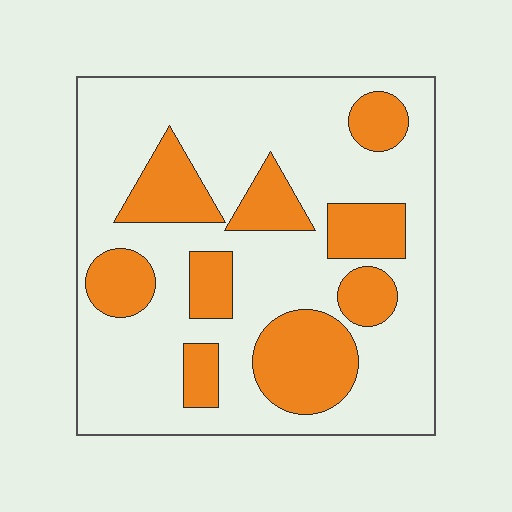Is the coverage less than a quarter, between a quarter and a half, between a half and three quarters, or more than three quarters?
Between a quarter and a half.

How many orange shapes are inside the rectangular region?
9.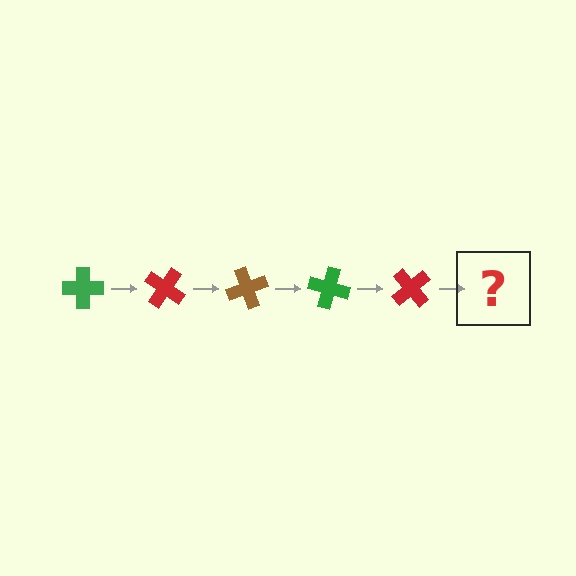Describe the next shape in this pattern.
It should be a brown cross, rotated 175 degrees from the start.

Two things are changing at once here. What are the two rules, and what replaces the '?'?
The two rules are that it rotates 35 degrees each step and the color cycles through green, red, and brown. The '?' should be a brown cross, rotated 175 degrees from the start.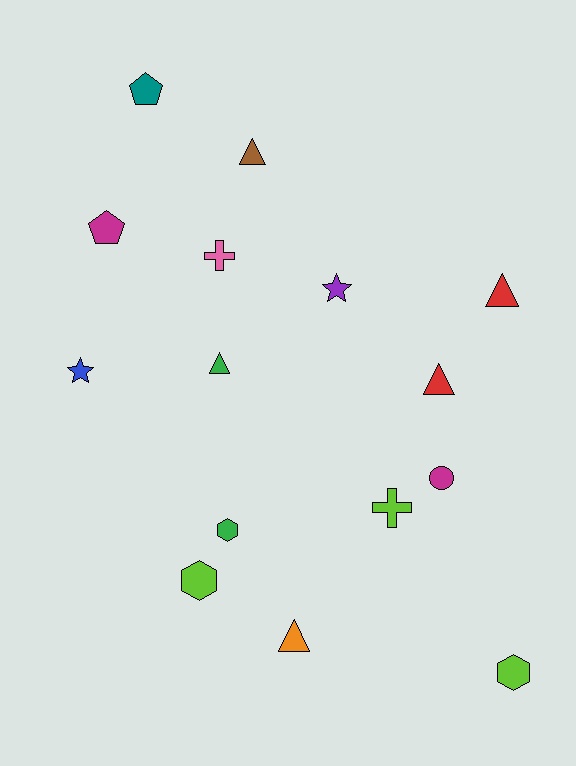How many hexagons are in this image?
There are 3 hexagons.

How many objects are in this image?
There are 15 objects.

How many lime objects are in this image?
There are 3 lime objects.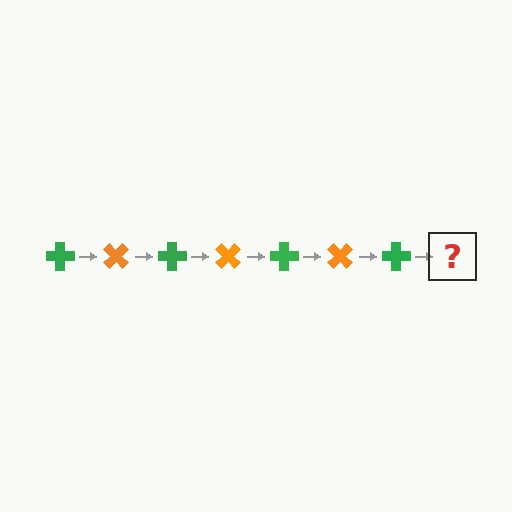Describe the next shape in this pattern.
It should be an orange cross, rotated 315 degrees from the start.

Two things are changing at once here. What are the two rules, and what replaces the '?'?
The two rules are that it rotates 45 degrees each step and the color cycles through green and orange. The '?' should be an orange cross, rotated 315 degrees from the start.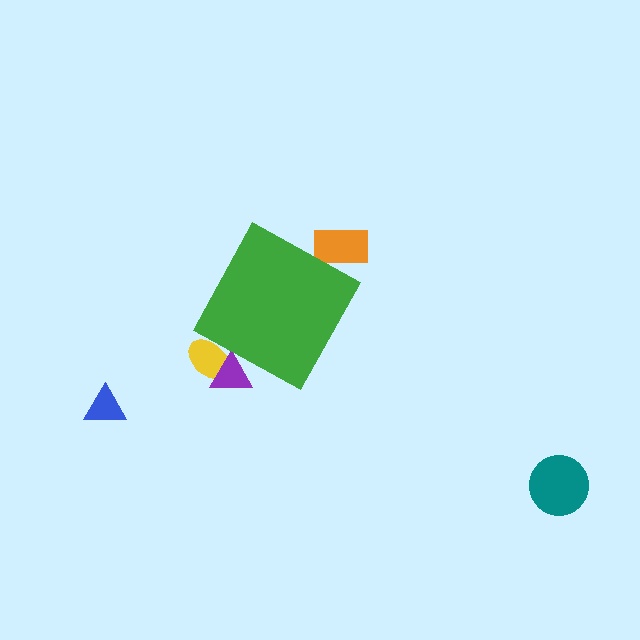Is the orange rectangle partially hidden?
Yes, the orange rectangle is partially hidden behind the green diamond.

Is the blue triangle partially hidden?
No, the blue triangle is fully visible.